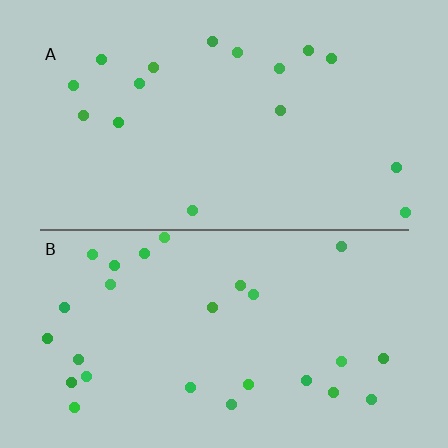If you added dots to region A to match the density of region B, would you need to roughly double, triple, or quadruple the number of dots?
Approximately double.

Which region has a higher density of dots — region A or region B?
B (the bottom).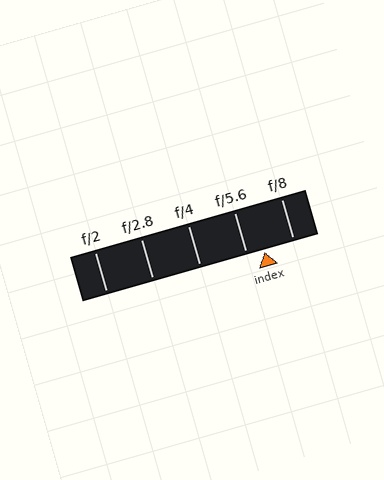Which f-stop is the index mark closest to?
The index mark is closest to f/5.6.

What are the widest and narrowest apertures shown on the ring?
The widest aperture shown is f/2 and the narrowest is f/8.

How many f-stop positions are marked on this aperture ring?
There are 5 f-stop positions marked.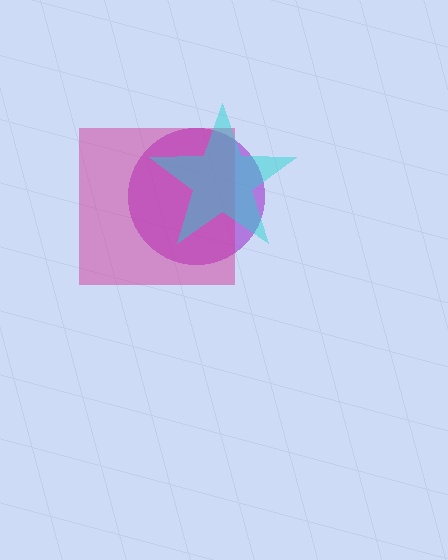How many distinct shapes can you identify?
There are 3 distinct shapes: a purple circle, a magenta square, a cyan star.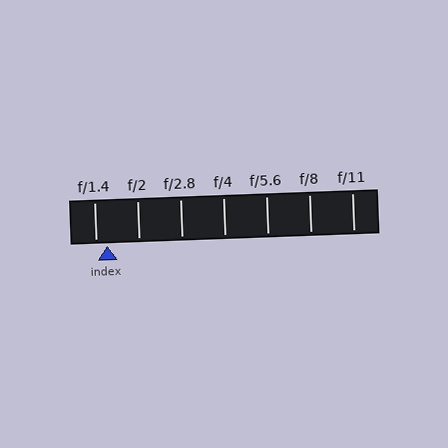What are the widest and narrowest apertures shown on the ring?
The widest aperture shown is f/1.4 and the narrowest is f/11.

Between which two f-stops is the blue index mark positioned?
The index mark is between f/1.4 and f/2.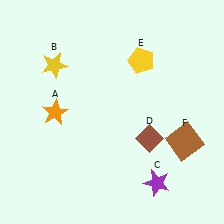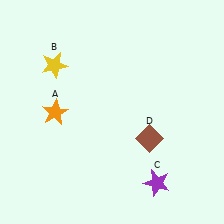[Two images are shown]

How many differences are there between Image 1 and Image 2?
There are 2 differences between the two images.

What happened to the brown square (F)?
The brown square (F) was removed in Image 2. It was in the bottom-right area of Image 1.